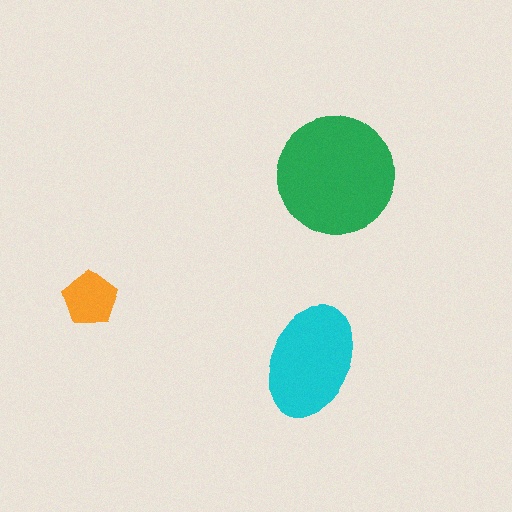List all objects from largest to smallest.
The green circle, the cyan ellipse, the orange pentagon.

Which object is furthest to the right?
The green circle is rightmost.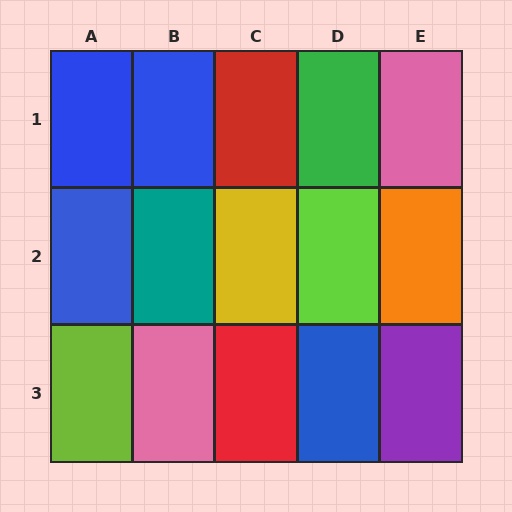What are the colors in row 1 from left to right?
Blue, blue, red, green, pink.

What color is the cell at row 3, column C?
Red.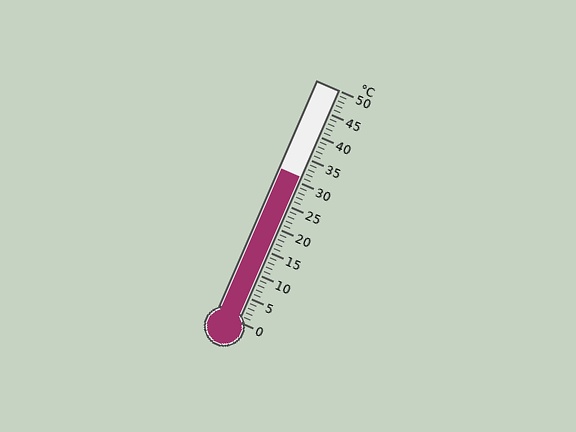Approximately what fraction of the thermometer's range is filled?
The thermometer is filled to approximately 60% of its range.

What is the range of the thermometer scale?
The thermometer scale ranges from 0°C to 50°C.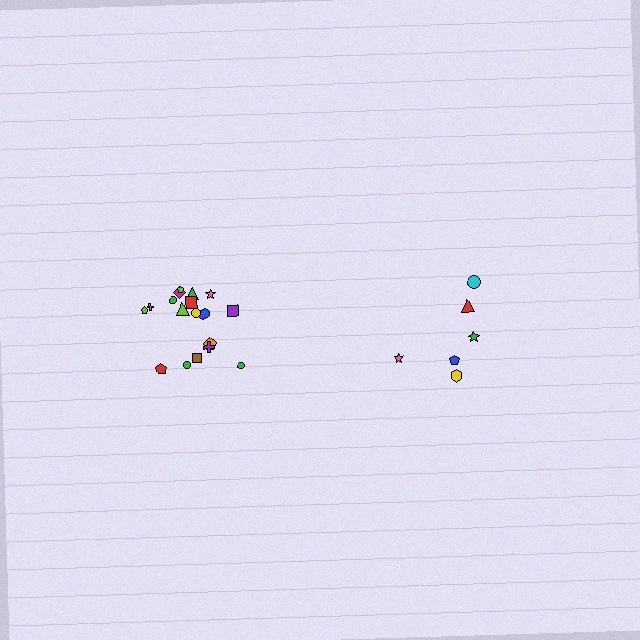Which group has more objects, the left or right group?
The left group.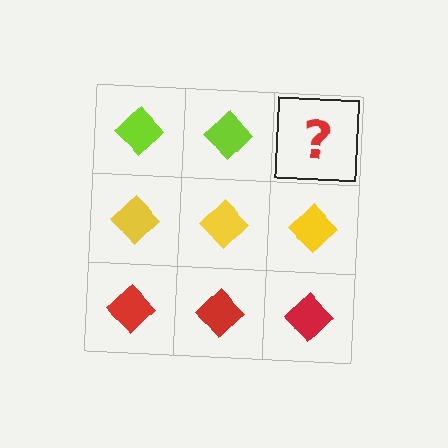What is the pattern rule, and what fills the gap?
The rule is that each row has a consistent color. The gap should be filled with a lime diamond.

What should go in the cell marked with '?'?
The missing cell should contain a lime diamond.